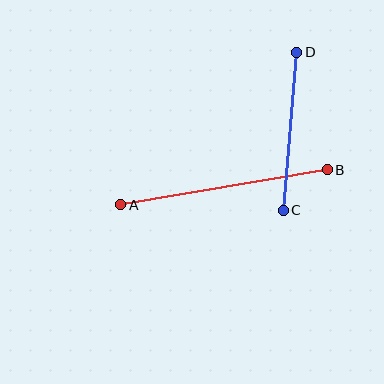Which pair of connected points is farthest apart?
Points A and B are farthest apart.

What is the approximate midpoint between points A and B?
The midpoint is at approximately (224, 187) pixels.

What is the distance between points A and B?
The distance is approximately 209 pixels.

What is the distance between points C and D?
The distance is approximately 158 pixels.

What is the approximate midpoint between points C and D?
The midpoint is at approximately (290, 131) pixels.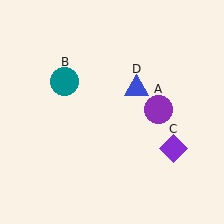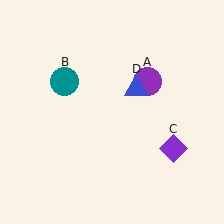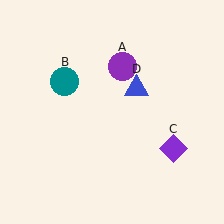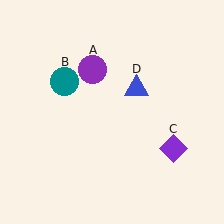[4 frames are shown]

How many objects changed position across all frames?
1 object changed position: purple circle (object A).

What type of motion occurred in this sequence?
The purple circle (object A) rotated counterclockwise around the center of the scene.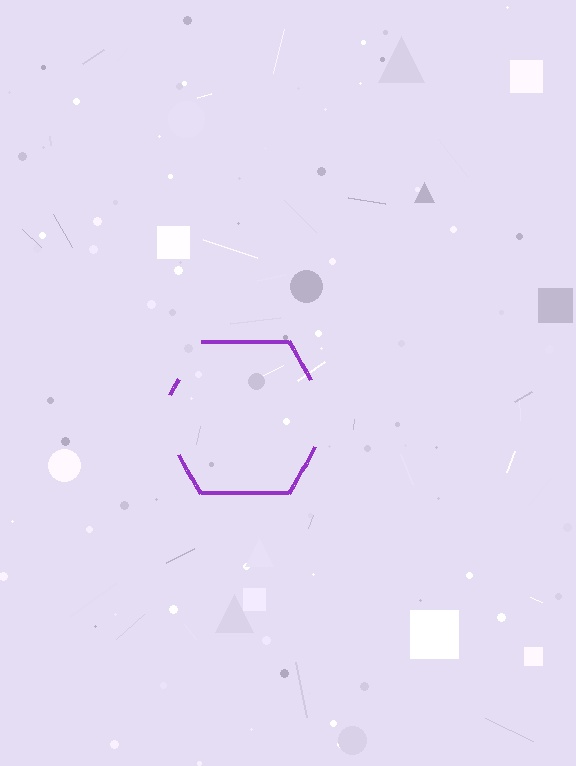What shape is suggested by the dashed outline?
The dashed outline suggests a hexagon.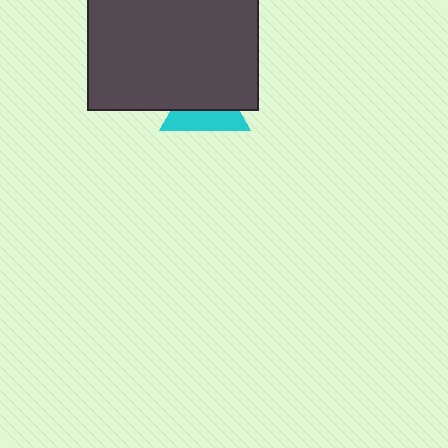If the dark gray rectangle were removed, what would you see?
You would see the complete cyan triangle.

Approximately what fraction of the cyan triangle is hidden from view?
Roughly 57% of the cyan triangle is hidden behind the dark gray rectangle.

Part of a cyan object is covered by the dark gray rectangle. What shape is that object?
It is a triangle.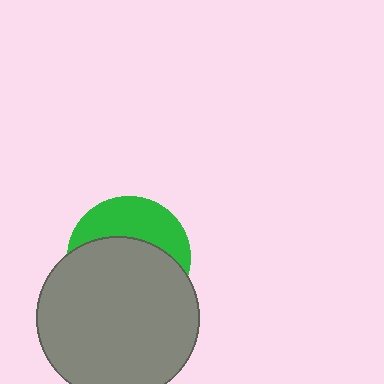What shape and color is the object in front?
The object in front is a gray circle.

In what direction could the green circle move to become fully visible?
The green circle could move up. That would shift it out from behind the gray circle entirely.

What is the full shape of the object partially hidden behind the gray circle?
The partially hidden object is a green circle.